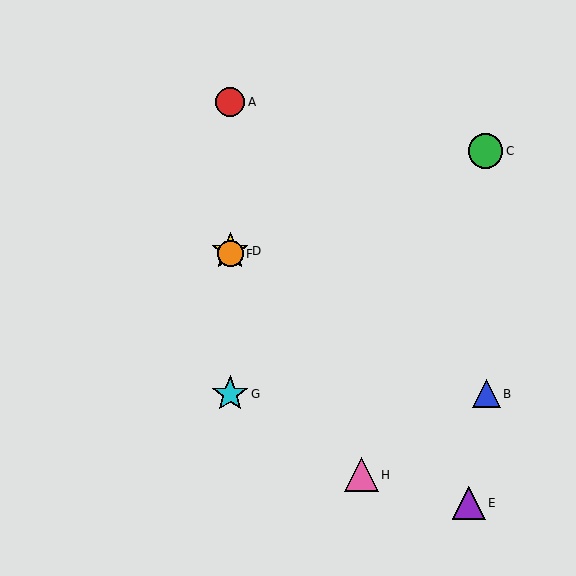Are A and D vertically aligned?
Yes, both are at x≈230.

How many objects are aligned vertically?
4 objects (A, D, F, G) are aligned vertically.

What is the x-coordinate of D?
Object D is at x≈230.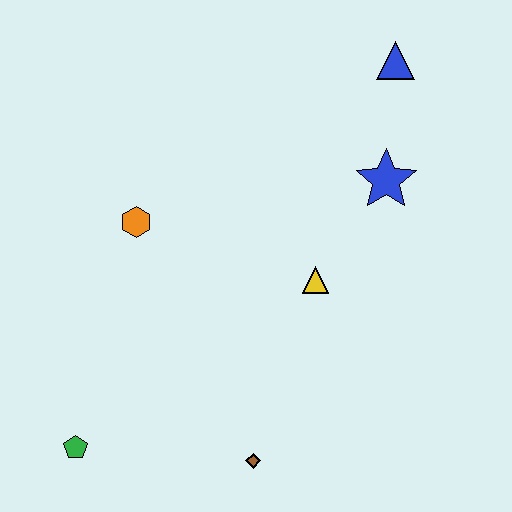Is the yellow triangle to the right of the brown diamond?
Yes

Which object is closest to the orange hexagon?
The yellow triangle is closest to the orange hexagon.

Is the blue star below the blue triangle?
Yes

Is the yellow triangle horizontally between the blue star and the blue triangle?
No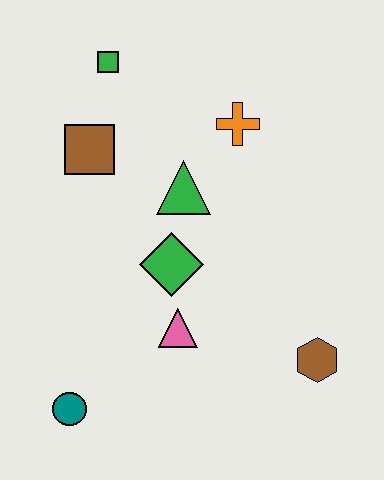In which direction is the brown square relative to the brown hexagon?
The brown square is to the left of the brown hexagon.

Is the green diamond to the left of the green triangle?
Yes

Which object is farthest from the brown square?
The brown hexagon is farthest from the brown square.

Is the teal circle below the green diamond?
Yes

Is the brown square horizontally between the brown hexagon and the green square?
No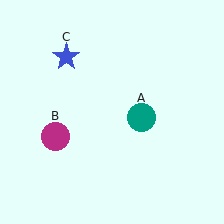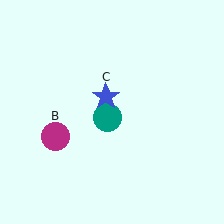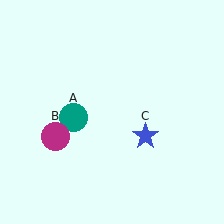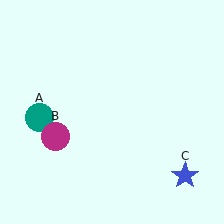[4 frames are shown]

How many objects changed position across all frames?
2 objects changed position: teal circle (object A), blue star (object C).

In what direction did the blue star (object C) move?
The blue star (object C) moved down and to the right.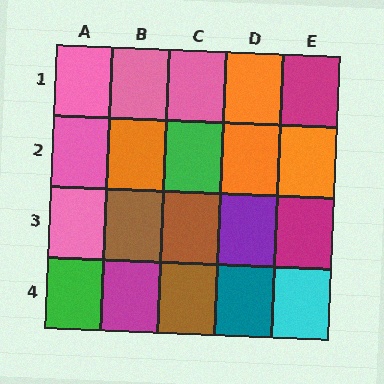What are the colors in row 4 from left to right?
Green, magenta, brown, teal, cyan.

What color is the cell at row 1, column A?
Pink.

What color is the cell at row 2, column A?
Pink.